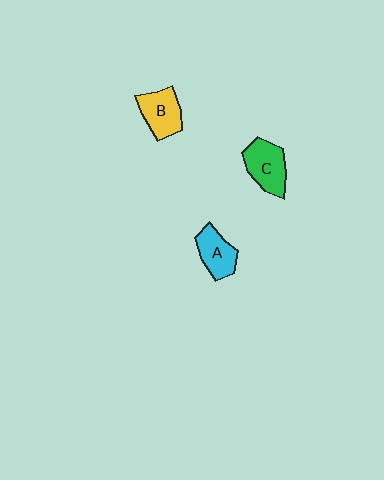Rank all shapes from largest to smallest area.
From largest to smallest: C (green), B (yellow), A (cyan).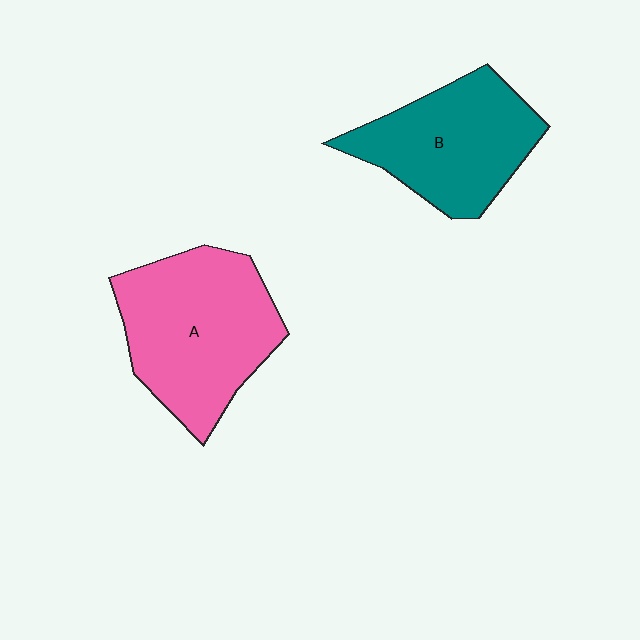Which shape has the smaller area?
Shape B (teal).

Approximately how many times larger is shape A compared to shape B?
Approximately 1.2 times.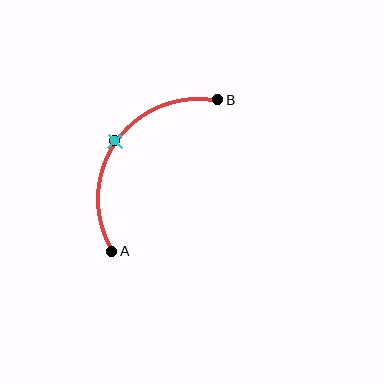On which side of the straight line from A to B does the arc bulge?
The arc bulges above and to the left of the straight line connecting A and B.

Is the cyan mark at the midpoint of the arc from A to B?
Yes. The cyan mark lies on the arc at equal arc-length from both A and B — it is the arc midpoint.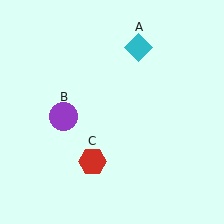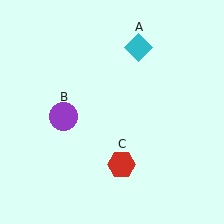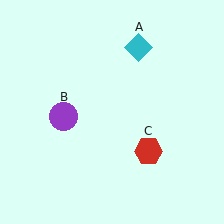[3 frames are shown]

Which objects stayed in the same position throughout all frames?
Cyan diamond (object A) and purple circle (object B) remained stationary.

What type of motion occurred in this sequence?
The red hexagon (object C) rotated counterclockwise around the center of the scene.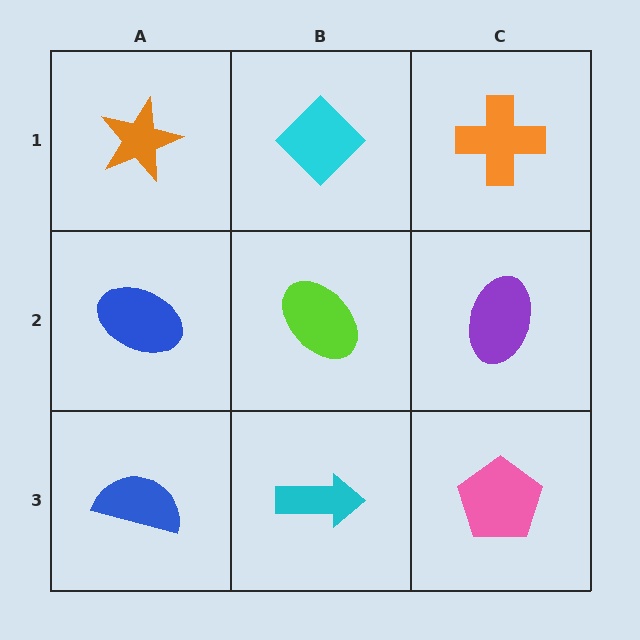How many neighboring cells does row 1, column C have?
2.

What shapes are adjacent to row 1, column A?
A blue ellipse (row 2, column A), a cyan diamond (row 1, column B).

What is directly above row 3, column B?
A lime ellipse.